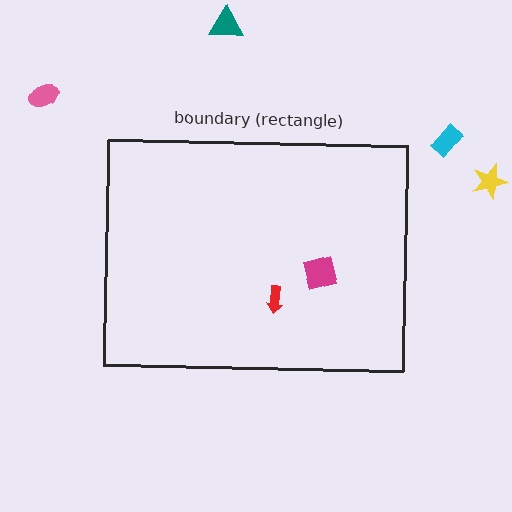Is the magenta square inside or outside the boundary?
Inside.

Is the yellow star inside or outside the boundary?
Outside.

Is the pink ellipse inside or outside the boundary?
Outside.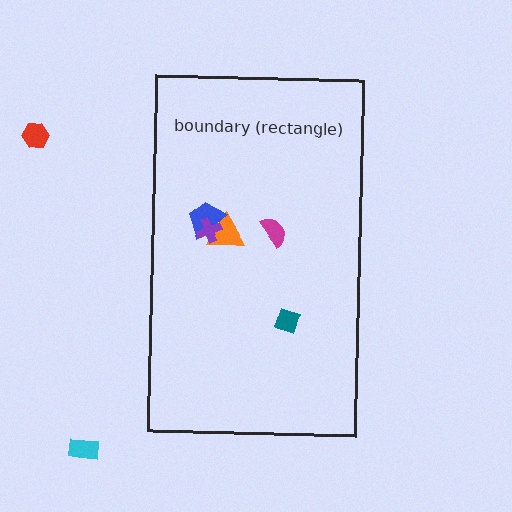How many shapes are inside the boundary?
5 inside, 2 outside.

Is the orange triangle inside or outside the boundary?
Inside.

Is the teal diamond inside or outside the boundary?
Inside.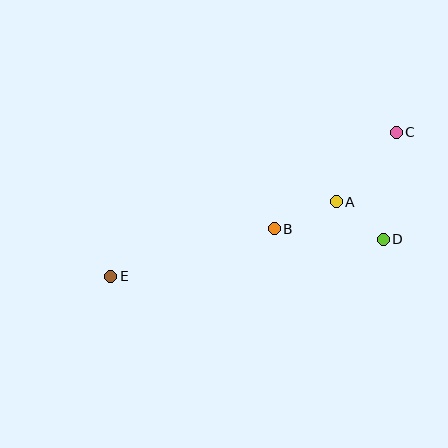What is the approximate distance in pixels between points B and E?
The distance between B and E is approximately 170 pixels.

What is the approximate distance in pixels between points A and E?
The distance between A and E is approximately 238 pixels.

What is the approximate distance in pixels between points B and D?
The distance between B and D is approximately 109 pixels.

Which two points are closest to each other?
Points A and D are closest to each other.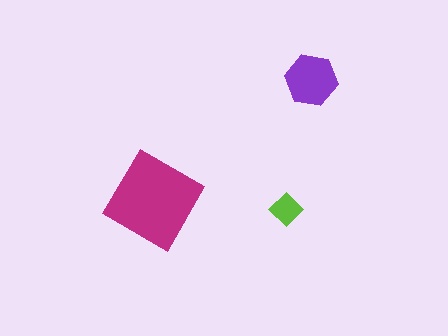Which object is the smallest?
The lime diamond.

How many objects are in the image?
There are 3 objects in the image.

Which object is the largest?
The magenta diamond.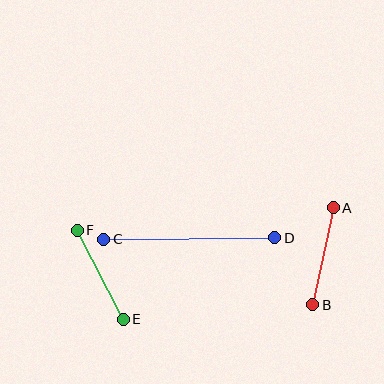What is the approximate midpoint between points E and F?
The midpoint is at approximately (100, 275) pixels.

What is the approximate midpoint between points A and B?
The midpoint is at approximately (323, 256) pixels.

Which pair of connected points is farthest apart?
Points C and D are farthest apart.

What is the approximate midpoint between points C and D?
The midpoint is at approximately (189, 239) pixels.